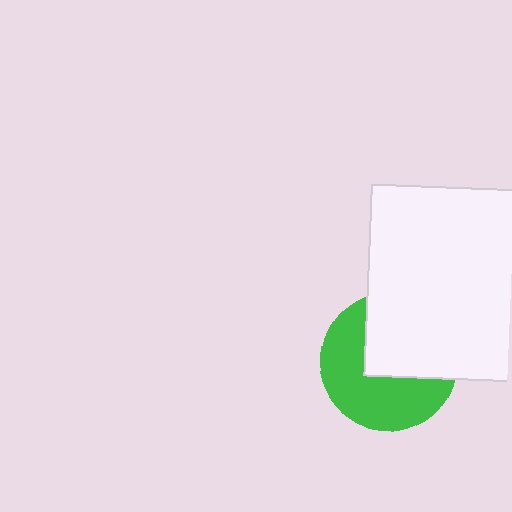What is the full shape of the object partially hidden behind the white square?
The partially hidden object is a green circle.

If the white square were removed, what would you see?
You would see the complete green circle.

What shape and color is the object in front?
The object in front is a white square.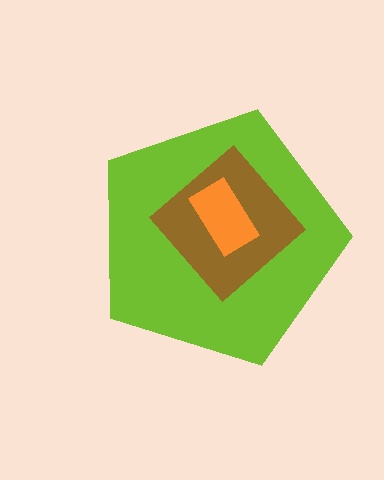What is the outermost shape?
The lime pentagon.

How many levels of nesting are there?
3.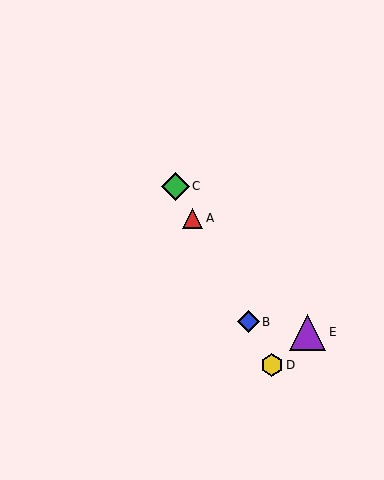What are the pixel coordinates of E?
Object E is at (308, 332).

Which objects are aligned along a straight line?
Objects A, B, C, D are aligned along a straight line.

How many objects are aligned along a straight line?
4 objects (A, B, C, D) are aligned along a straight line.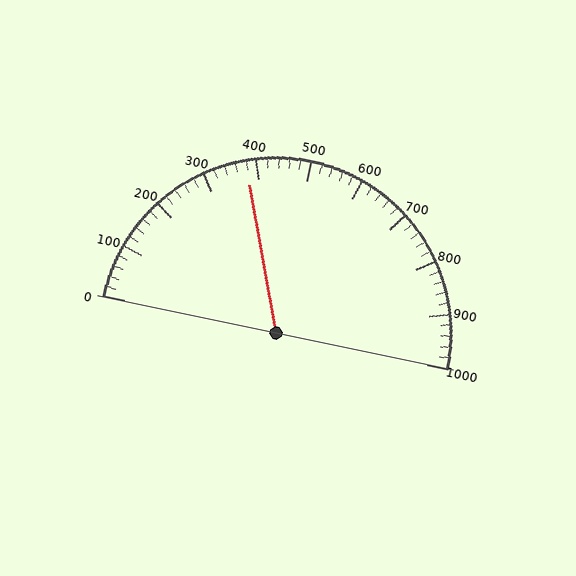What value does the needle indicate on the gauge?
The needle indicates approximately 380.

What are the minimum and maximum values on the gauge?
The gauge ranges from 0 to 1000.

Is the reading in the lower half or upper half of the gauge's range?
The reading is in the lower half of the range (0 to 1000).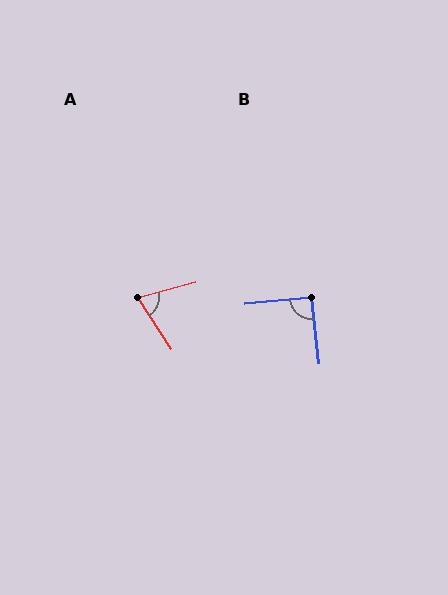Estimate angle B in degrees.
Approximately 91 degrees.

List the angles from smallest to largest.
A (73°), B (91°).